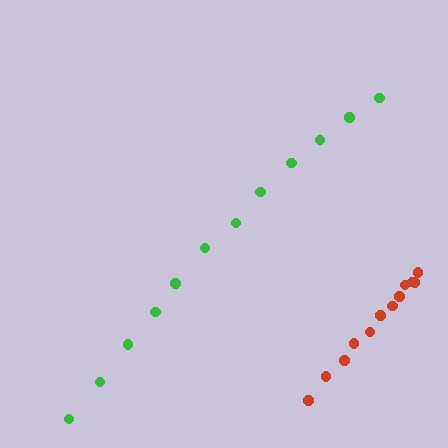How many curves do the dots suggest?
There are 2 distinct paths.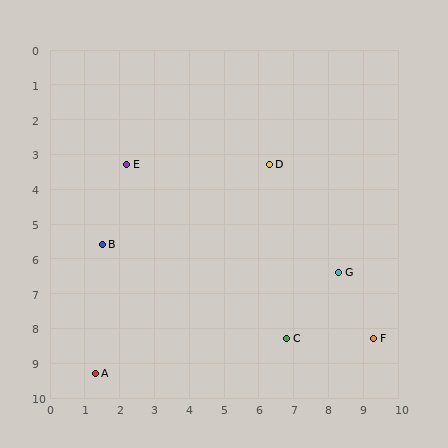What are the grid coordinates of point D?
Point D is at approximately (6.3, 3.3).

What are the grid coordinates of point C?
Point C is at approximately (6.8, 8.3).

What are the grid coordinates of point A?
Point A is at approximately (1.3, 9.3).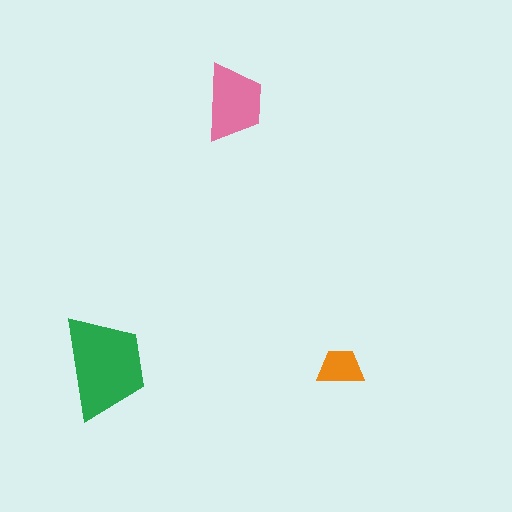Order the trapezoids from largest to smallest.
the green one, the pink one, the orange one.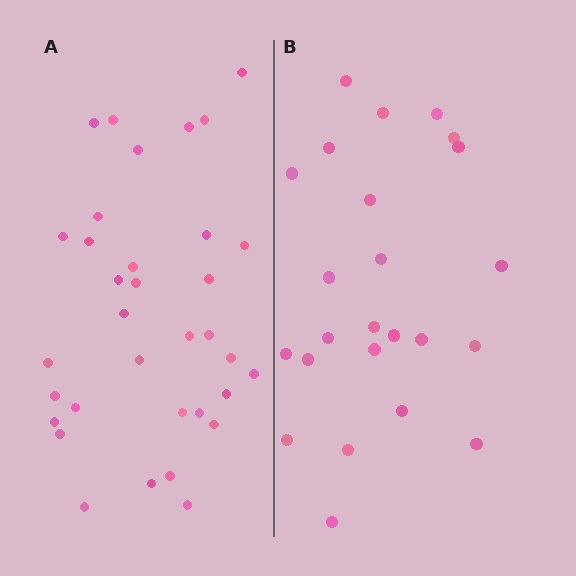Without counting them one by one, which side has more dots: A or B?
Region A (the left region) has more dots.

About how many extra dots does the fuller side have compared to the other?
Region A has roughly 10 or so more dots than region B.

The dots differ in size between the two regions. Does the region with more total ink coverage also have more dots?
No. Region B has more total ink coverage because its dots are larger, but region A actually contains more individual dots. Total area can be misleading — the number of items is what matters here.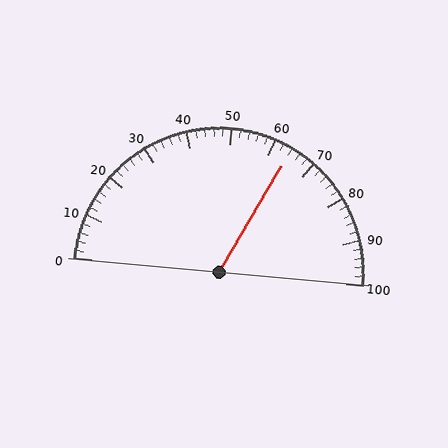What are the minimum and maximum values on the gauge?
The gauge ranges from 0 to 100.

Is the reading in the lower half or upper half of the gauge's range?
The reading is in the upper half of the range (0 to 100).